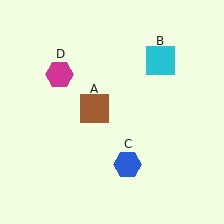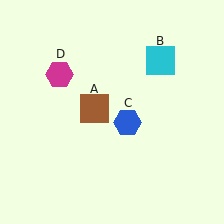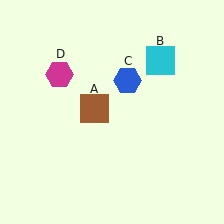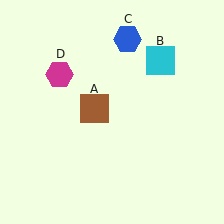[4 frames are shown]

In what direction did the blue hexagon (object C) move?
The blue hexagon (object C) moved up.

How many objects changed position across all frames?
1 object changed position: blue hexagon (object C).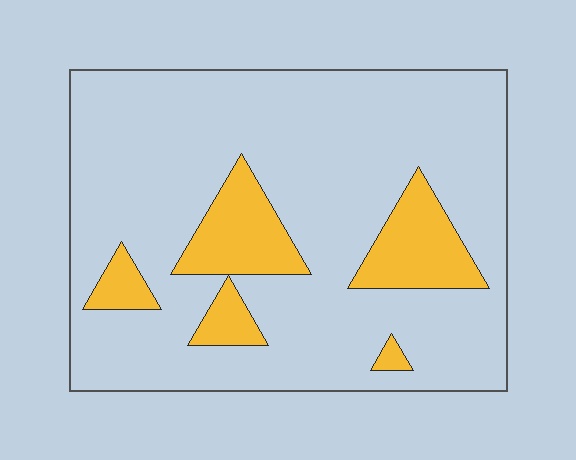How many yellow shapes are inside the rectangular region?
5.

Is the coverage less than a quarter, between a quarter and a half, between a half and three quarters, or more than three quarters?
Less than a quarter.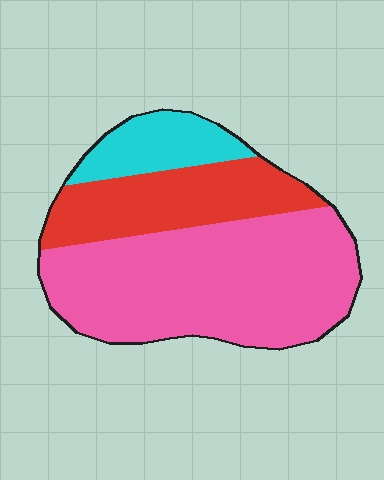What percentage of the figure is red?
Red takes up between a quarter and a half of the figure.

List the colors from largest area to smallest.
From largest to smallest: pink, red, cyan.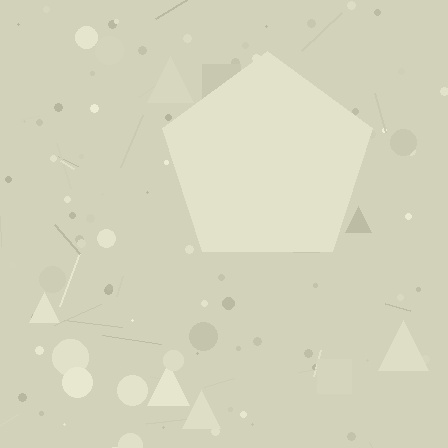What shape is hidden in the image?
A pentagon is hidden in the image.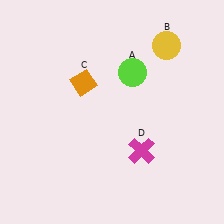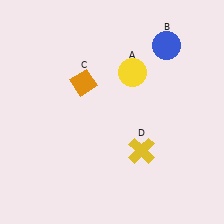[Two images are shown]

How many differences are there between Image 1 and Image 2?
There are 3 differences between the two images.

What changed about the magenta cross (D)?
In Image 1, D is magenta. In Image 2, it changed to yellow.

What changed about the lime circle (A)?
In Image 1, A is lime. In Image 2, it changed to yellow.